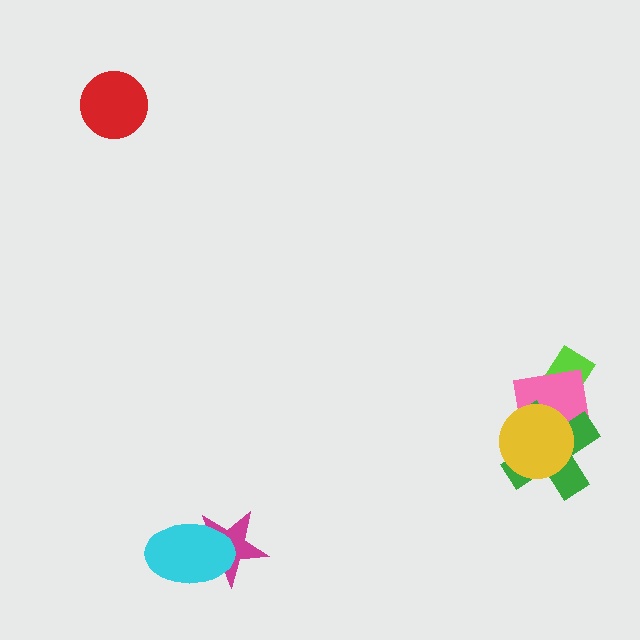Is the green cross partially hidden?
Yes, it is partially covered by another shape.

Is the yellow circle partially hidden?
No, no other shape covers it.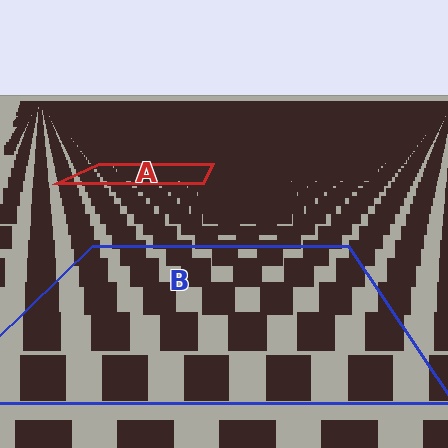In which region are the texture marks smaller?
The texture marks are smaller in region A, because it is farther away.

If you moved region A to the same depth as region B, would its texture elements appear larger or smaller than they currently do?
They would appear larger. At a closer depth, the same texture elements are projected at a bigger on-screen size.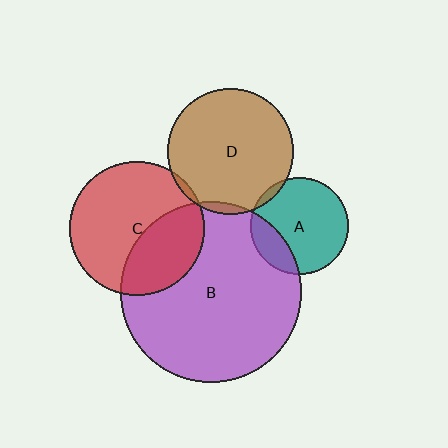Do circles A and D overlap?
Yes.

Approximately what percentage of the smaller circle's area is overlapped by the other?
Approximately 5%.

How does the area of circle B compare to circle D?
Approximately 2.1 times.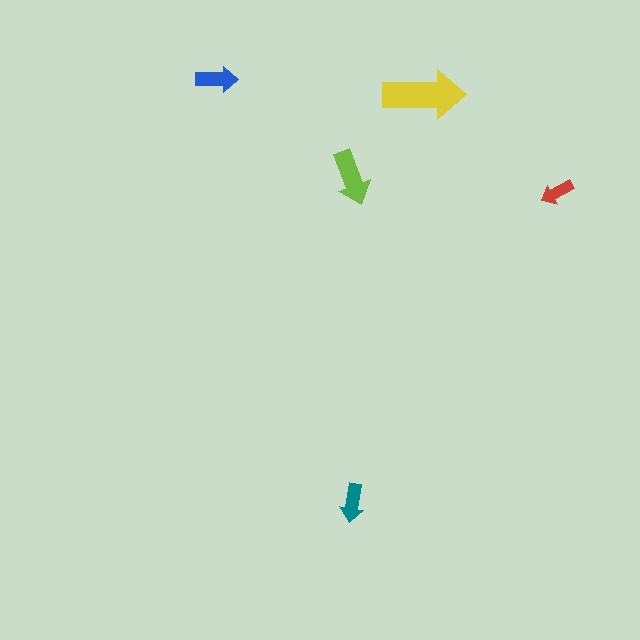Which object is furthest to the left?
The blue arrow is leftmost.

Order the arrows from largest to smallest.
the yellow one, the lime one, the blue one, the teal one, the red one.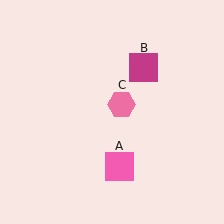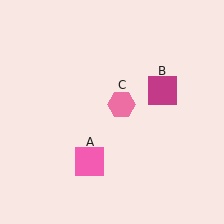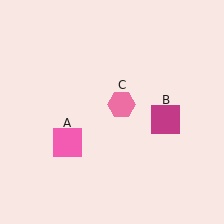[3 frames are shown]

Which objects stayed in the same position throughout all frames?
Pink hexagon (object C) remained stationary.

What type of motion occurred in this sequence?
The pink square (object A), magenta square (object B) rotated clockwise around the center of the scene.